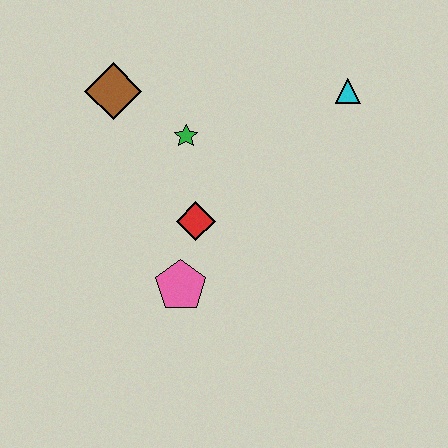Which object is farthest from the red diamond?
The cyan triangle is farthest from the red diamond.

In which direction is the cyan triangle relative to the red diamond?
The cyan triangle is to the right of the red diamond.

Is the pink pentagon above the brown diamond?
No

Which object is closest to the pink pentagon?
The red diamond is closest to the pink pentagon.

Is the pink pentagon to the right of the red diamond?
No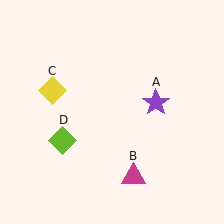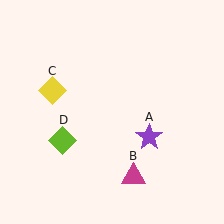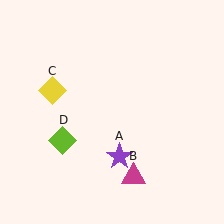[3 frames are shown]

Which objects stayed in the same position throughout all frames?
Magenta triangle (object B) and yellow diamond (object C) and lime diamond (object D) remained stationary.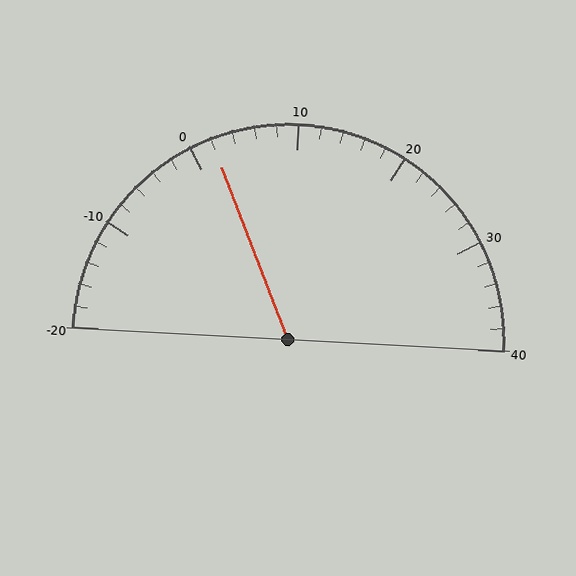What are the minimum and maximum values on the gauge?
The gauge ranges from -20 to 40.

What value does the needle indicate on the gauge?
The needle indicates approximately 2.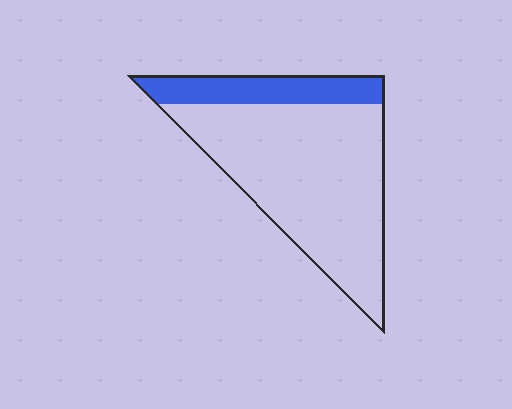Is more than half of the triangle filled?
No.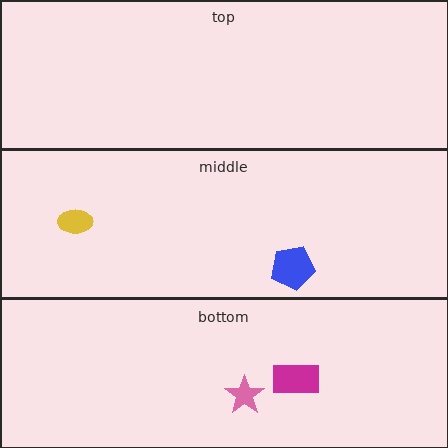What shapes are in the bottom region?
The pink star, the magenta rectangle.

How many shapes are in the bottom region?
2.